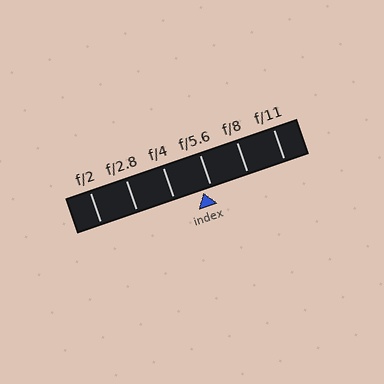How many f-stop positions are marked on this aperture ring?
There are 6 f-stop positions marked.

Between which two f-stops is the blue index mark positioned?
The index mark is between f/4 and f/5.6.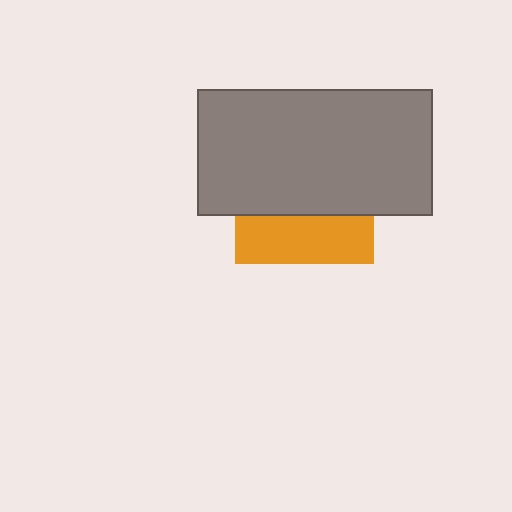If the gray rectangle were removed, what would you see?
You would see the complete orange square.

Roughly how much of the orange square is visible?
A small part of it is visible (roughly 35%).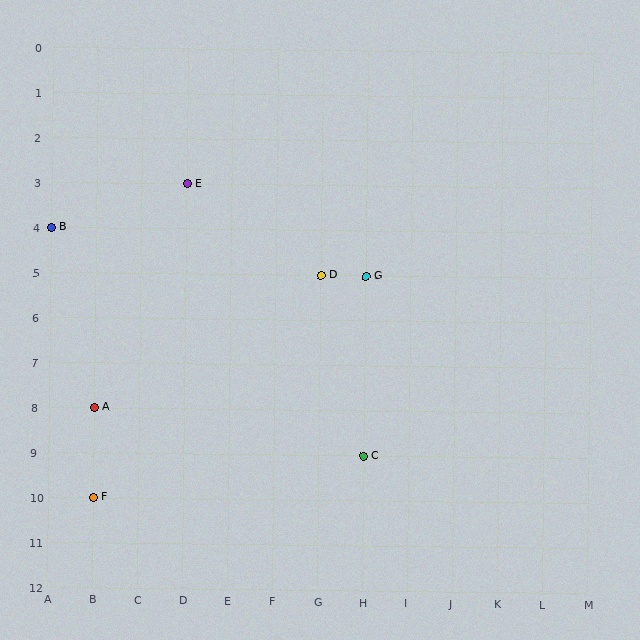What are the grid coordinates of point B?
Point B is at grid coordinates (A, 4).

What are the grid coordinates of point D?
Point D is at grid coordinates (G, 5).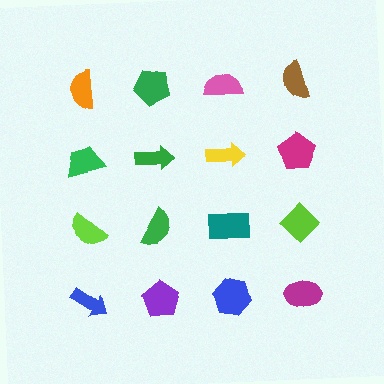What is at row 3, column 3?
A teal rectangle.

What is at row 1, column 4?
A brown semicircle.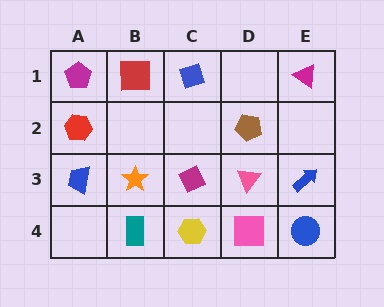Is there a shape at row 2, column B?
No, that cell is empty.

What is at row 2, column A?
A red hexagon.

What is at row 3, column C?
A magenta diamond.